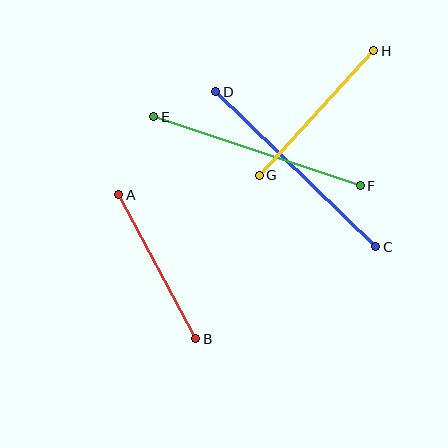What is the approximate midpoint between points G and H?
The midpoint is at approximately (316, 113) pixels.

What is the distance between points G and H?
The distance is approximately 169 pixels.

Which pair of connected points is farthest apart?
Points C and D are farthest apart.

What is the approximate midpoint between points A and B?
The midpoint is at approximately (157, 267) pixels.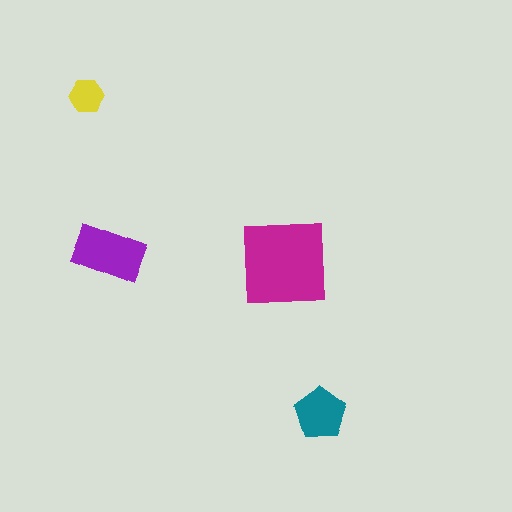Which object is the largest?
The magenta square.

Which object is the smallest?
The yellow hexagon.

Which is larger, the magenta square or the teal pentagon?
The magenta square.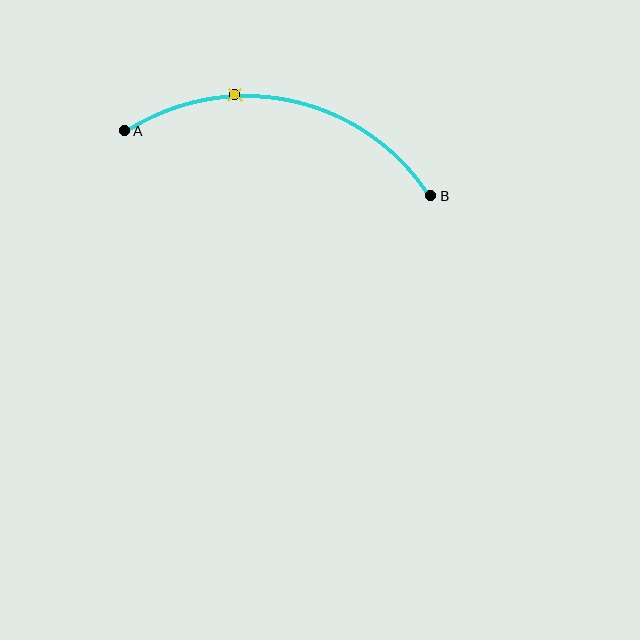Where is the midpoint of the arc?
The arc midpoint is the point on the curve farthest from the straight line joining A and B. It sits above that line.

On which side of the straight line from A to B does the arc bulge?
The arc bulges above the straight line connecting A and B.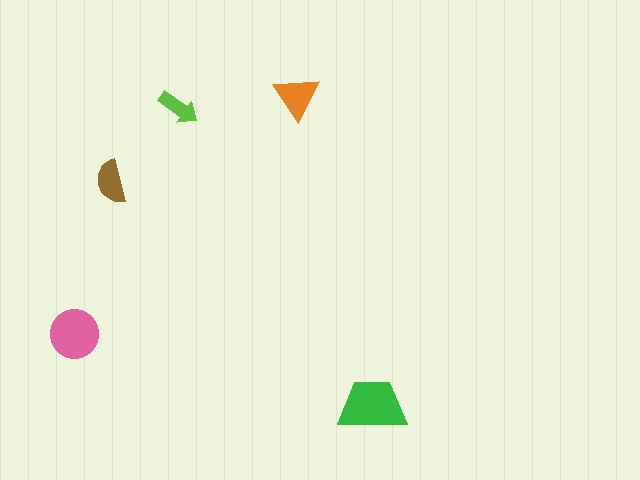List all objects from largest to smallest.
The green trapezoid, the pink circle, the orange triangle, the brown semicircle, the lime arrow.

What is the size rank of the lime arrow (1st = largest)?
5th.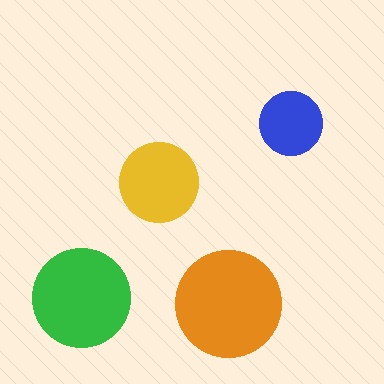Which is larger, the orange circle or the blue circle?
The orange one.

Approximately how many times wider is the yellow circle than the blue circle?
About 1.5 times wider.